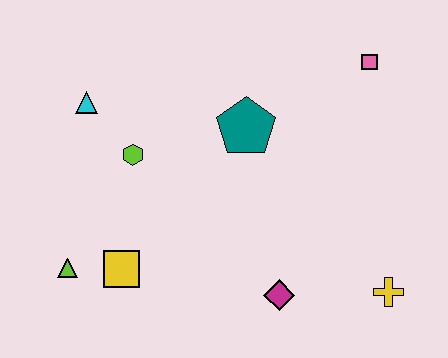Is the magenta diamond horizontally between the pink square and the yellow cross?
No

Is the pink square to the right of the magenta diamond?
Yes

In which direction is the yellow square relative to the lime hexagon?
The yellow square is below the lime hexagon.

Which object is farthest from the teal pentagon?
The lime triangle is farthest from the teal pentagon.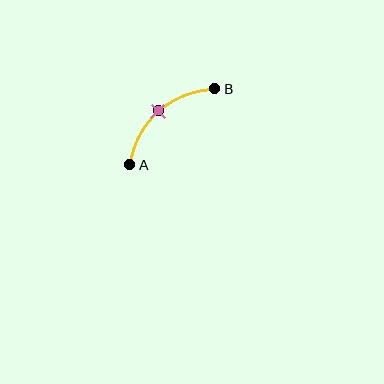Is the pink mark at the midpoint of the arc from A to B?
Yes. The pink mark lies on the arc at equal arc-length from both A and B — it is the arc midpoint.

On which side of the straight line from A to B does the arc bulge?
The arc bulges above and to the left of the straight line connecting A and B.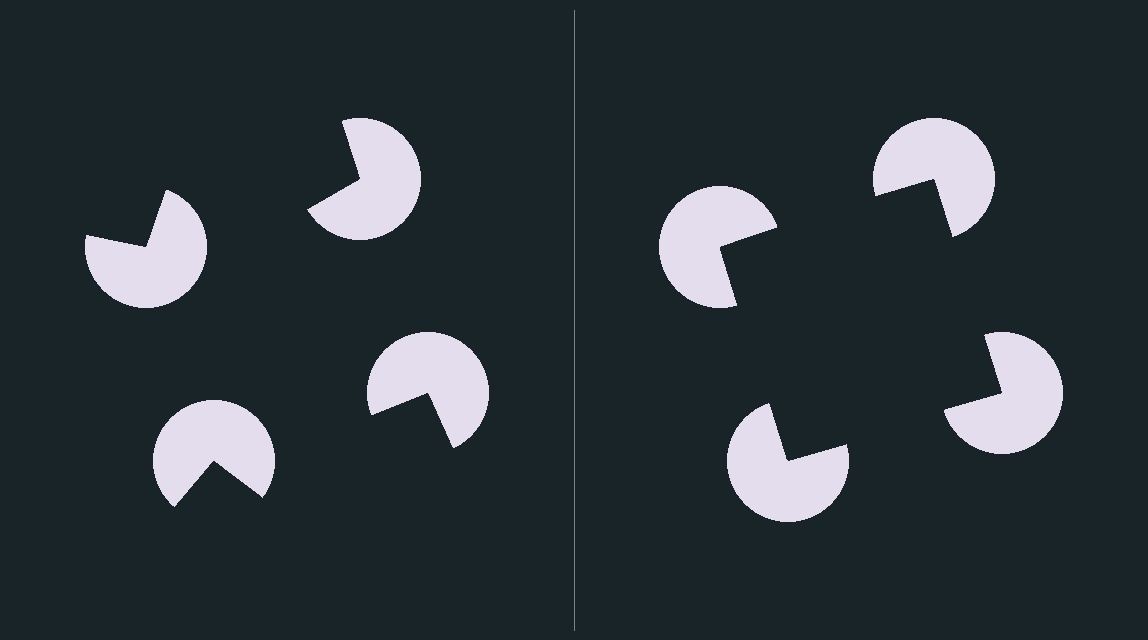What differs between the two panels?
The pac-man discs are positioned identically on both sides; only the wedge orientations differ. On the right they align to a square; on the left they are misaligned.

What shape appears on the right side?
An illusory square.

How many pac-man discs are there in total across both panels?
8 — 4 on each side.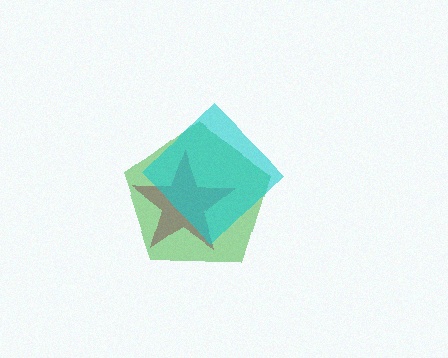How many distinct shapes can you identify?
There are 3 distinct shapes: a magenta star, a green pentagon, a cyan diamond.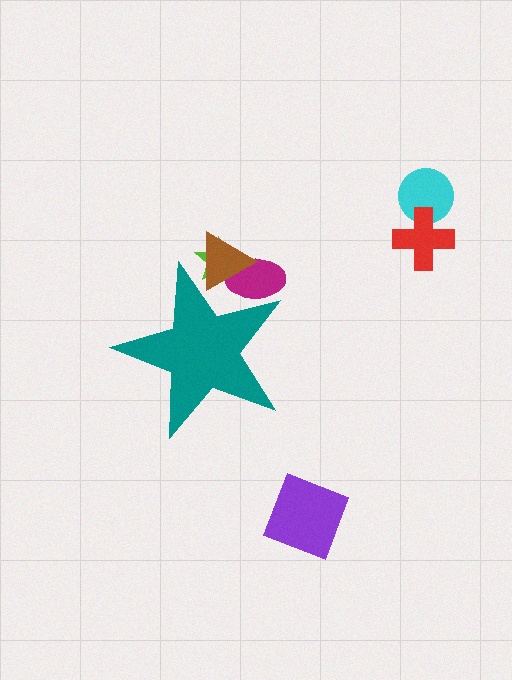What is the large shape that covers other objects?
A teal star.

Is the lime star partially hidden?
Yes, the lime star is partially hidden behind the teal star.